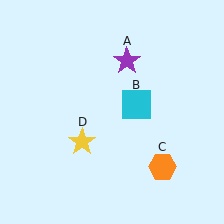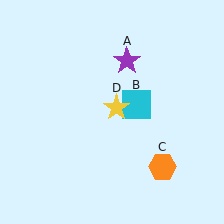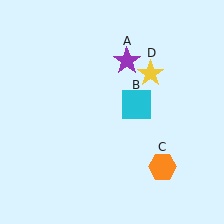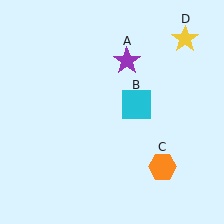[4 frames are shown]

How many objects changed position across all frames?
1 object changed position: yellow star (object D).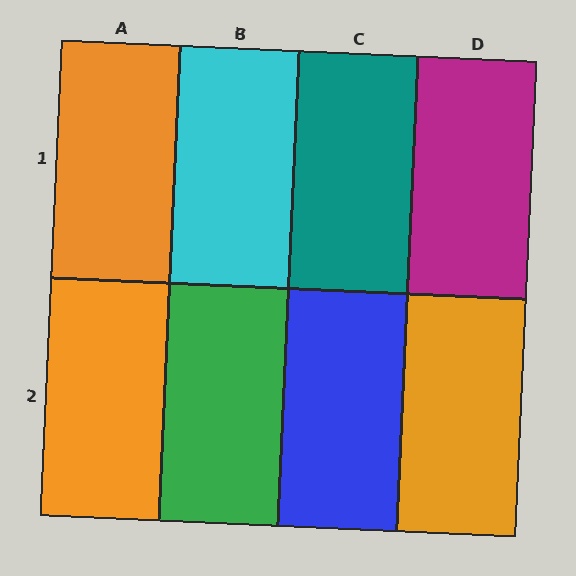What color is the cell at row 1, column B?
Cyan.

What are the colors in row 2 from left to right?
Orange, green, blue, orange.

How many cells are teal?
1 cell is teal.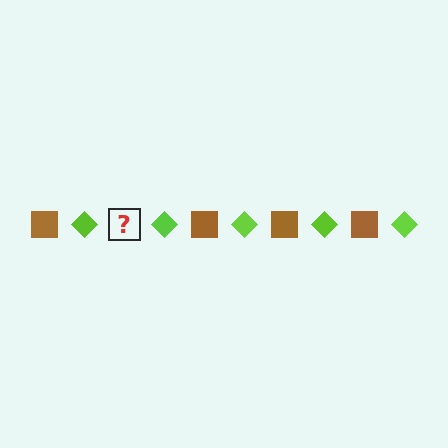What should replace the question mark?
The question mark should be replaced with a brown square.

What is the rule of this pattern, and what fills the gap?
The rule is that the pattern alternates between brown square and lime diamond. The gap should be filled with a brown square.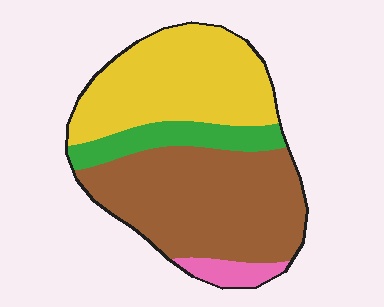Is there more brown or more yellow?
Brown.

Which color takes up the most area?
Brown, at roughly 45%.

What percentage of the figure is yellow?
Yellow covers about 35% of the figure.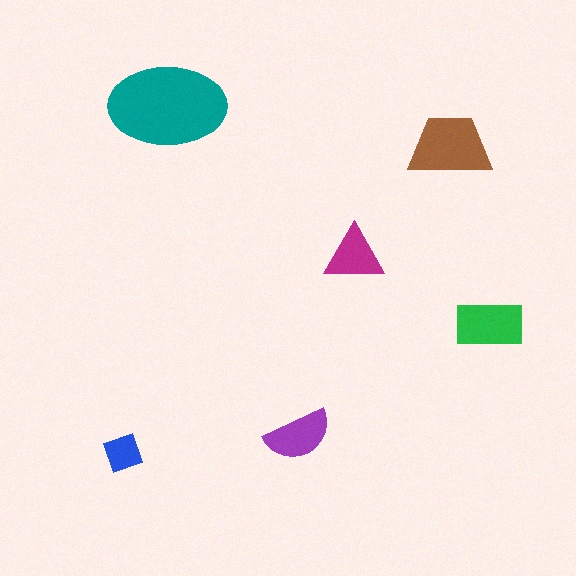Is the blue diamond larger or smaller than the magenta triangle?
Smaller.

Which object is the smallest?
The blue diamond.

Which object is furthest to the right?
The green rectangle is rightmost.